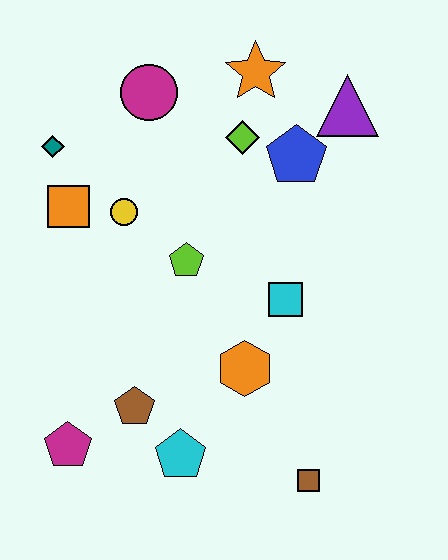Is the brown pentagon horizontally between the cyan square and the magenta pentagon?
Yes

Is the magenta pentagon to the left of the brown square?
Yes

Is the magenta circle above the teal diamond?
Yes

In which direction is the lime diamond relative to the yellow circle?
The lime diamond is to the right of the yellow circle.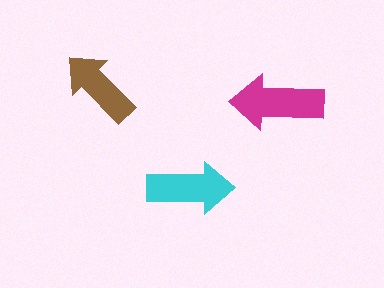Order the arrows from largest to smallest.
the magenta one, the cyan one, the brown one.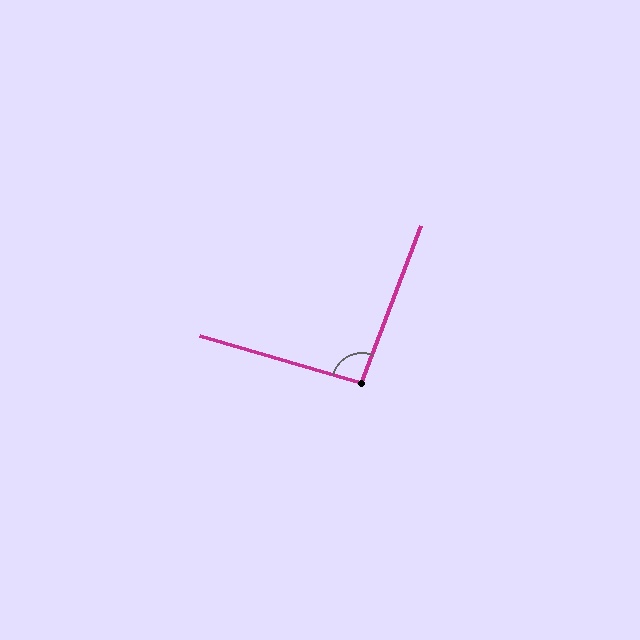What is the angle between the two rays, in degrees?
Approximately 94 degrees.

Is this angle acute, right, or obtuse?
It is approximately a right angle.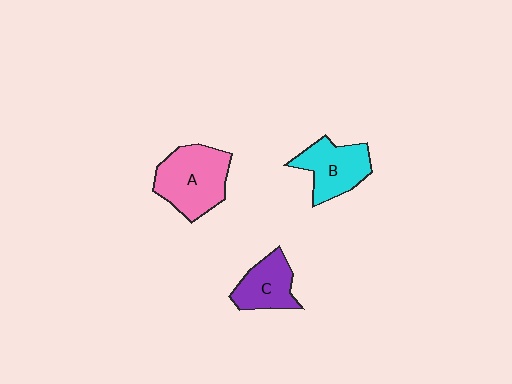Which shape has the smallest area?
Shape C (purple).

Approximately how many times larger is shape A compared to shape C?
Approximately 1.6 times.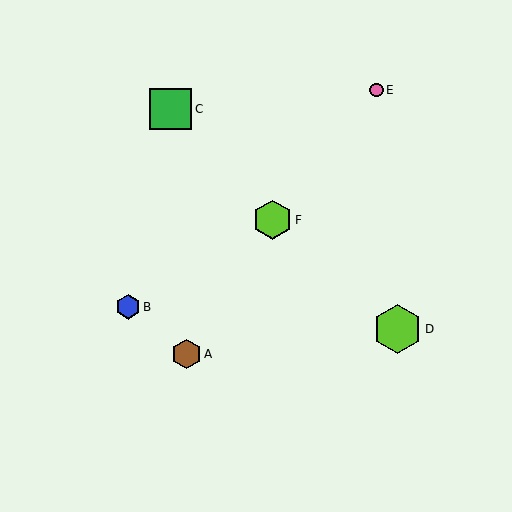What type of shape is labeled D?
Shape D is a lime hexagon.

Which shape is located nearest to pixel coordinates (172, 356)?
The brown hexagon (labeled A) at (186, 354) is nearest to that location.